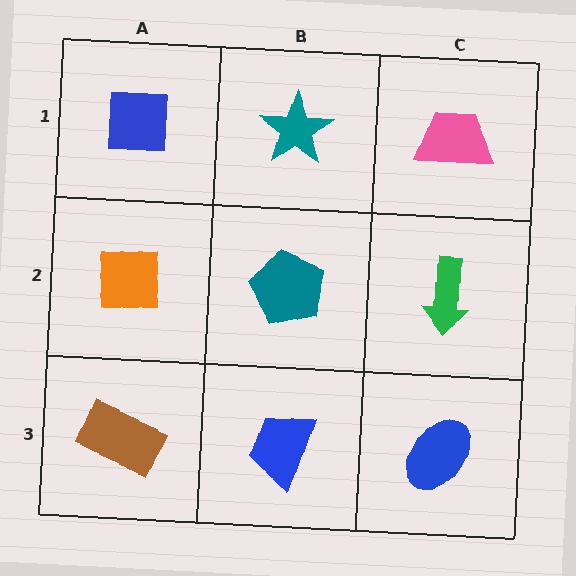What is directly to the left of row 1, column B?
A blue square.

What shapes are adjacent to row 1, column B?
A teal pentagon (row 2, column B), a blue square (row 1, column A), a pink trapezoid (row 1, column C).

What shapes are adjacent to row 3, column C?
A green arrow (row 2, column C), a blue trapezoid (row 3, column B).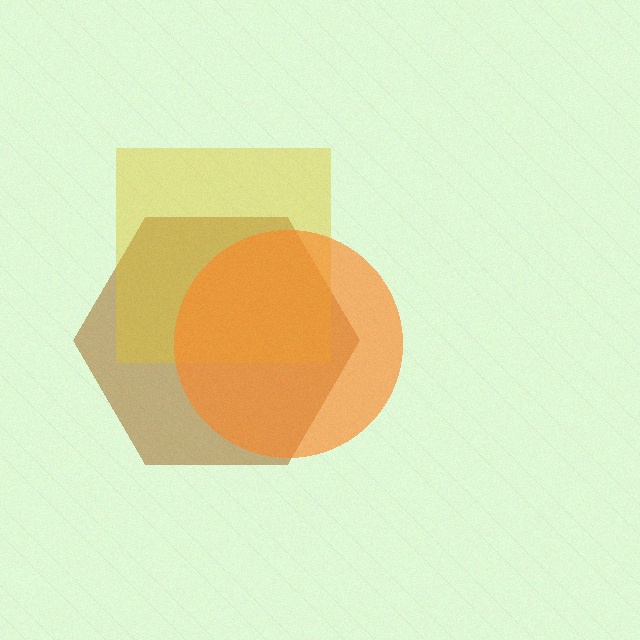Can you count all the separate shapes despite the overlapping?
Yes, there are 3 separate shapes.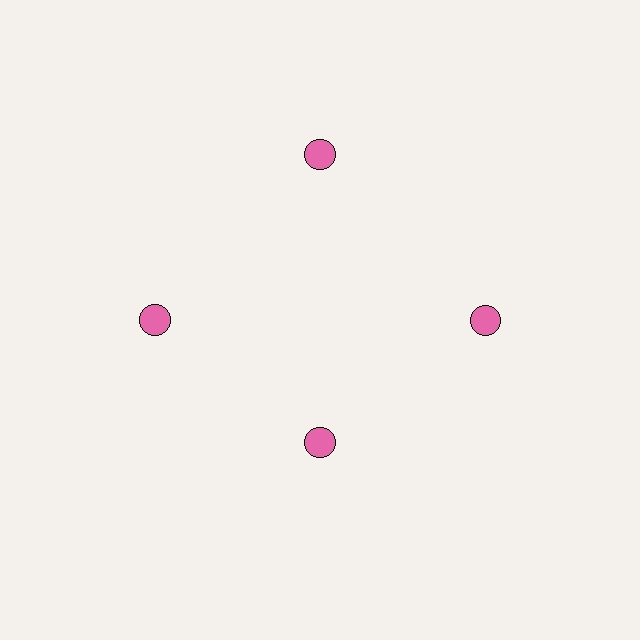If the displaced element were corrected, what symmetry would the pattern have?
It would have 4-fold rotational symmetry — the pattern would map onto itself every 90 degrees.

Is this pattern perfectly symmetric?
No. The 4 pink circles are arranged in a ring, but one element near the 6 o'clock position is pulled inward toward the center, breaking the 4-fold rotational symmetry.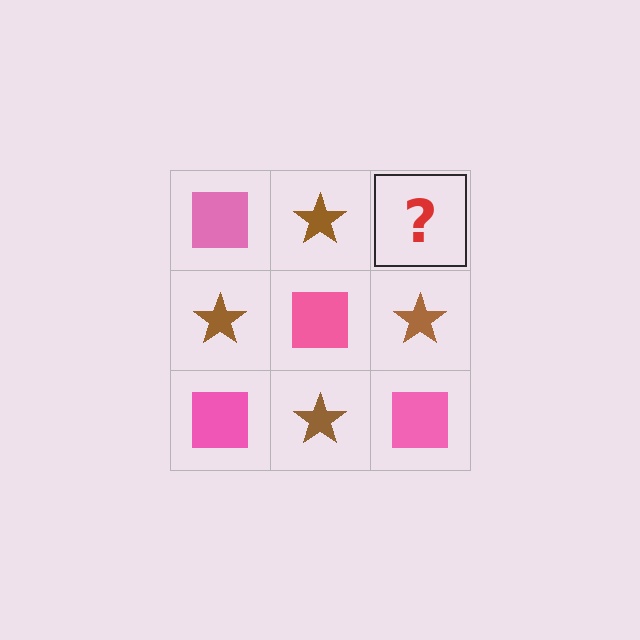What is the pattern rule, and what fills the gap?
The rule is that it alternates pink square and brown star in a checkerboard pattern. The gap should be filled with a pink square.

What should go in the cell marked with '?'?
The missing cell should contain a pink square.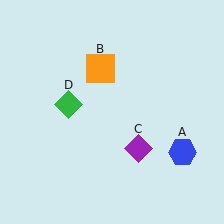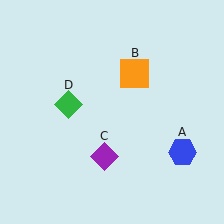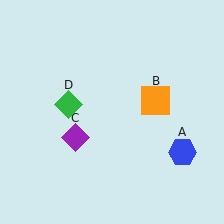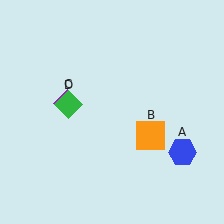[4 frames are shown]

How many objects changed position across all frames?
2 objects changed position: orange square (object B), purple diamond (object C).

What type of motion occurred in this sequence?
The orange square (object B), purple diamond (object C) rotated clockwise around the center of the scene.